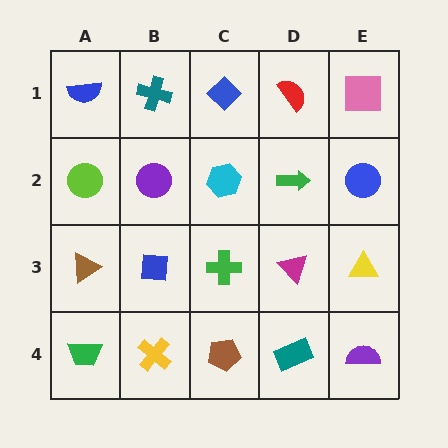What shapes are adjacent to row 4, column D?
A magenta triangle (row 3, column D), a brown pentagon (row 4, column C), a purple semicircle (row 4, column E).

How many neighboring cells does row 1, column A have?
2.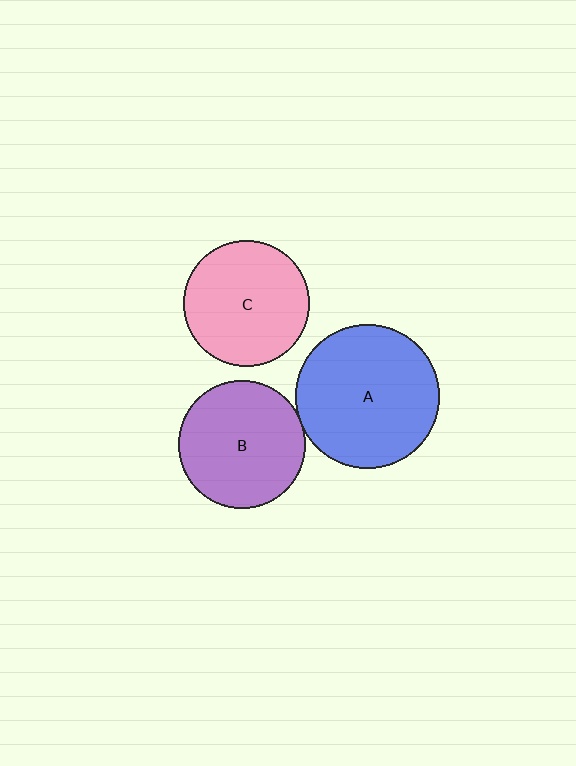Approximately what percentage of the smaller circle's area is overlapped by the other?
Approximately 5%.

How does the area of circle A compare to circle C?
Approximately 1.3 times.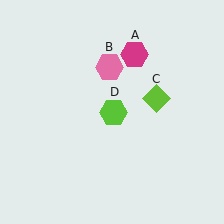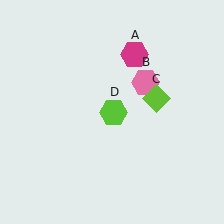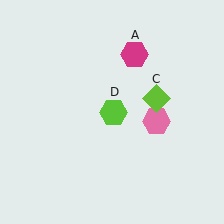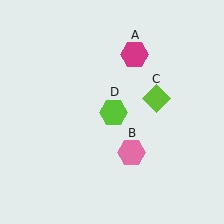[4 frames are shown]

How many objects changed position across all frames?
1 object changed position: pink hexagon (object B).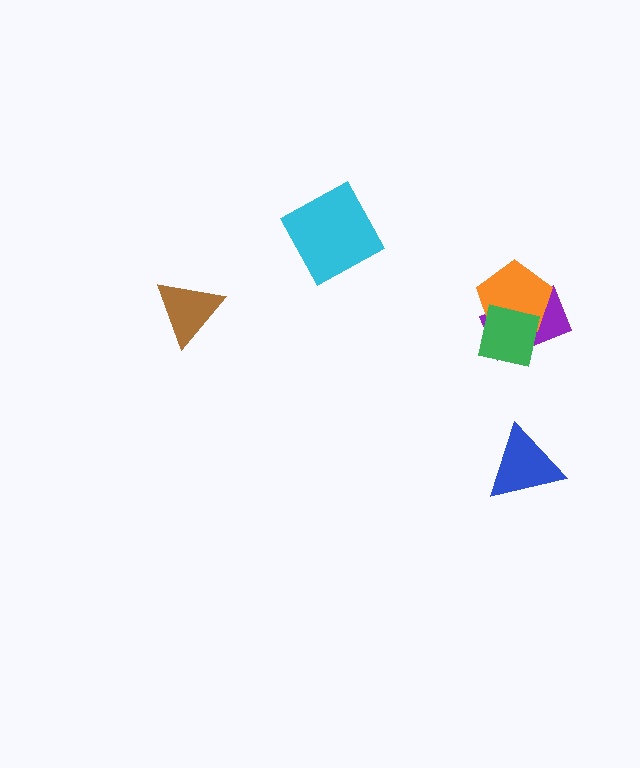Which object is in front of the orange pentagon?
The green square is in front of the orange pentagon.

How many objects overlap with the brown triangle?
0 objects overlap with the brown triangle.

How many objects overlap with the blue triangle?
0 objects overlap with the blue triangle.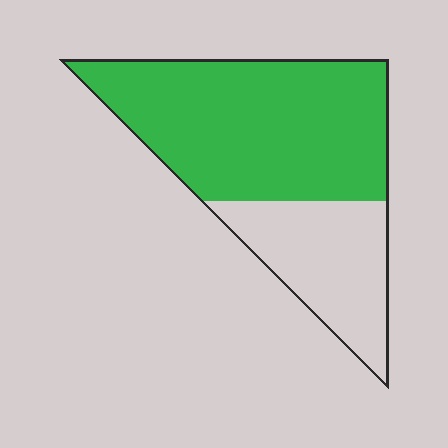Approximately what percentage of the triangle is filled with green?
Approximately 65%.